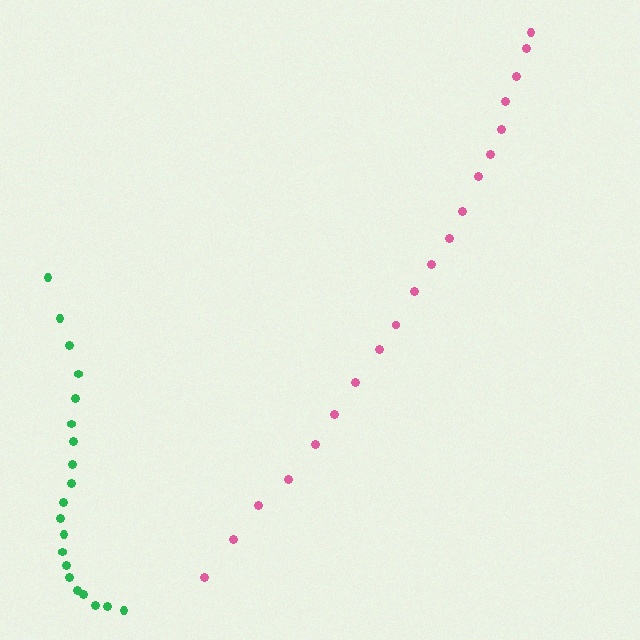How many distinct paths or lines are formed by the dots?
There are 2 distinct paths.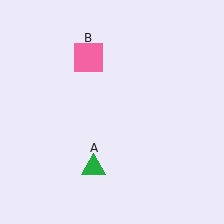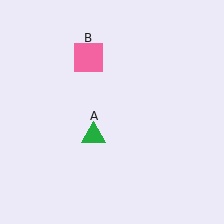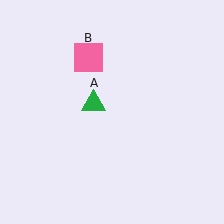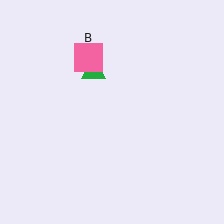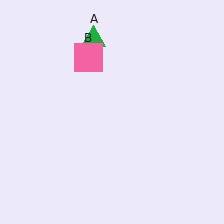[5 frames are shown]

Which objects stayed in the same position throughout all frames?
Pink square (object B) remained stationary.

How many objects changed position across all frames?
1 object changed position: green triangle (object A).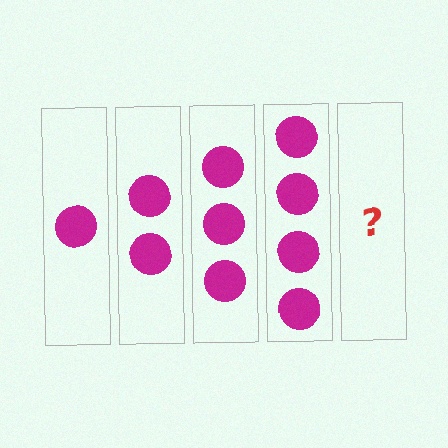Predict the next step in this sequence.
The next step is 5 circles.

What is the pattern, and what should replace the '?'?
The pattern is that each step adds one more circle. The '?' should be 5 circles.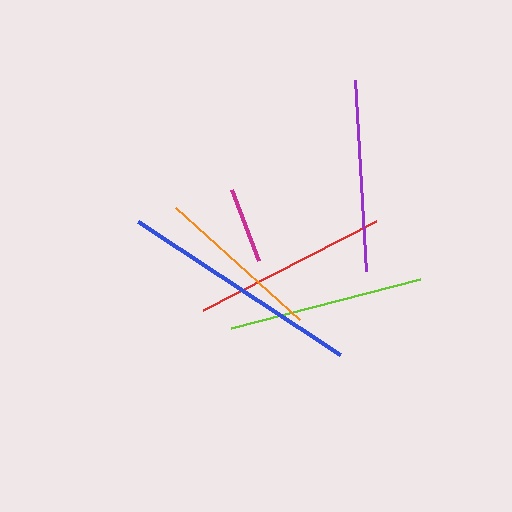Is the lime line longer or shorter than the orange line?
The lime line is longer than the orange line.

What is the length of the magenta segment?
The magenta segment is approximately 76 pixels long.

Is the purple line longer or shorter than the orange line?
The purple line is longer than the orange line.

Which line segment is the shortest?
The magenta line is the shortest at approximately 76 pixels.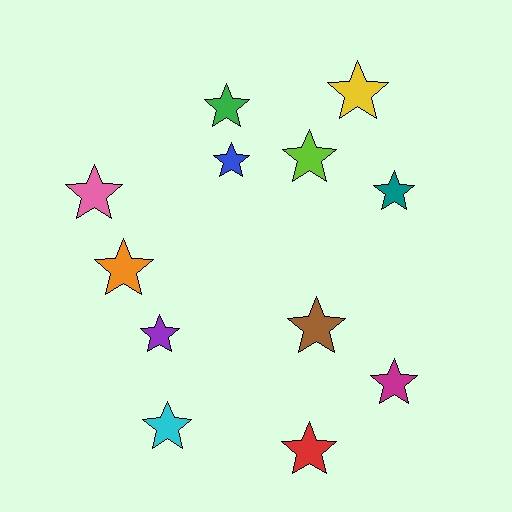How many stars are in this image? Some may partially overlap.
There are 12 stars.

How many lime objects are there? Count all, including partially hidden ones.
There is 1 lime object.